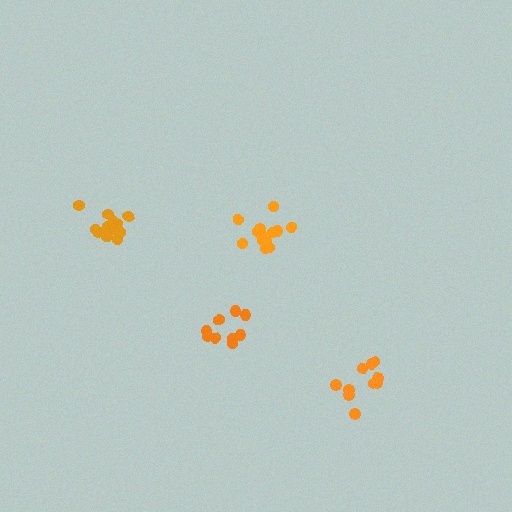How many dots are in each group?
Group 1: 10 dots, Group 2: 13 dots, Group 3: 13 dots, Group 4: 9 dots (45 total).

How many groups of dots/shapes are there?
There are 4 groups.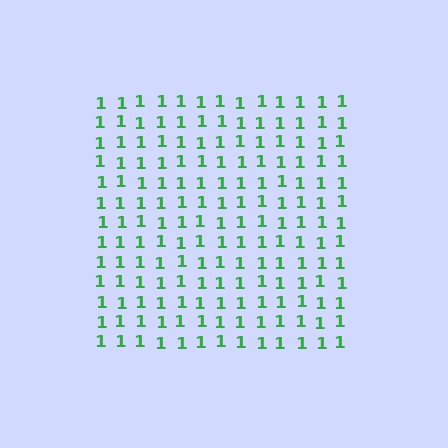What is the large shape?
The large shape is a square.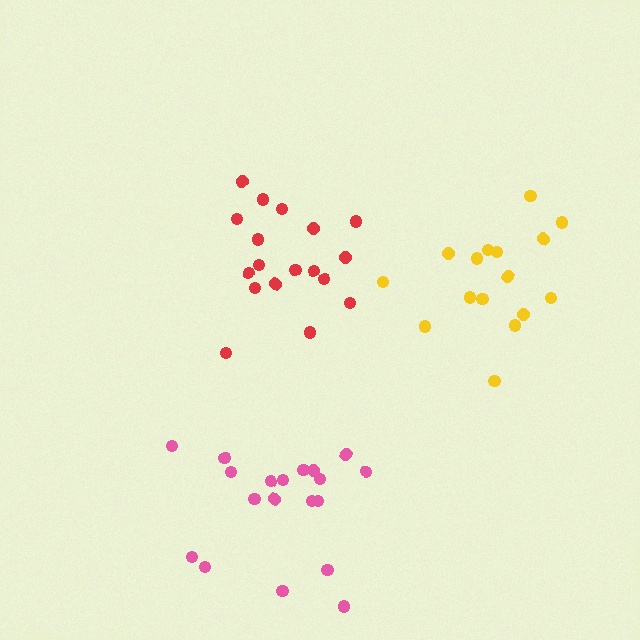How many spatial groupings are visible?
There are 3 spatial groupings.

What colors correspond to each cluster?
The clusters are colored: red, yellow, pink.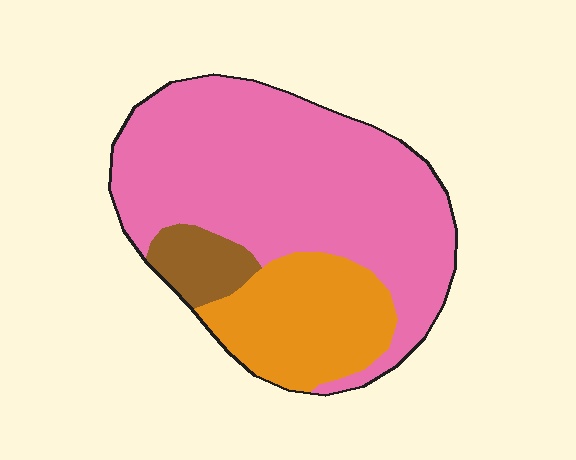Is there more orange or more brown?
Orange.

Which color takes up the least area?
Brown, at roughly 10%.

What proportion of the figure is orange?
Orange takes up about one quarter (1/4) of the figure.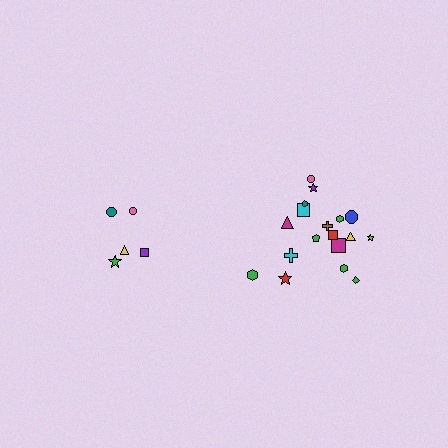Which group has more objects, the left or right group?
The right group.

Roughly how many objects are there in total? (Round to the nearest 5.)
Roughly 25 objects in total.